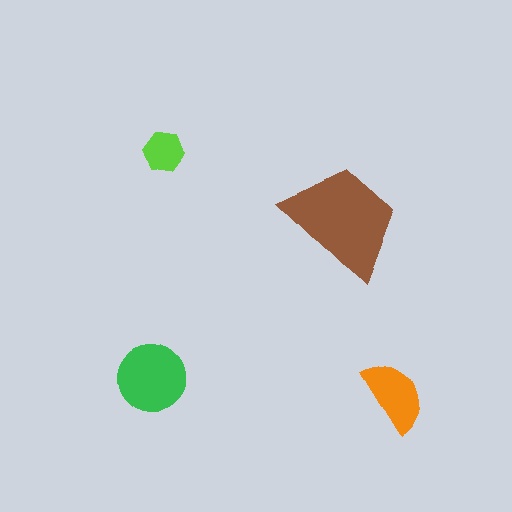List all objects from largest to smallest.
The brown trapezoid, the green circle, the orange semicircle, the lime hexagon.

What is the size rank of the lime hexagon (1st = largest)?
4th.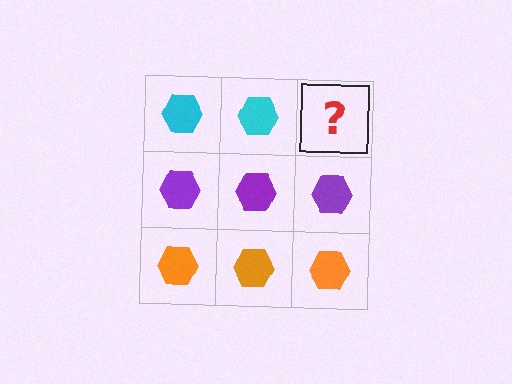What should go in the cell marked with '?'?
The missing cell should contain a cyan hexagon.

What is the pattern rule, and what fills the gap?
The rule is that each row has a consistent color. The gap should be filled with a cyan hexagon.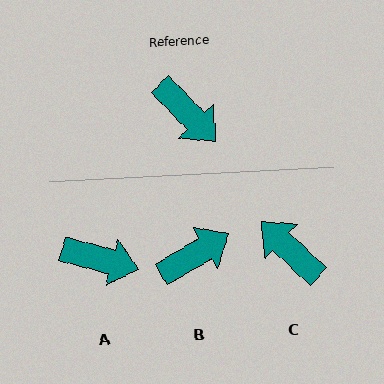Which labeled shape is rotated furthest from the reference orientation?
C, about 177 degrees away.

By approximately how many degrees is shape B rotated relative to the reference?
Approximately 77 degrees counter-clockwise.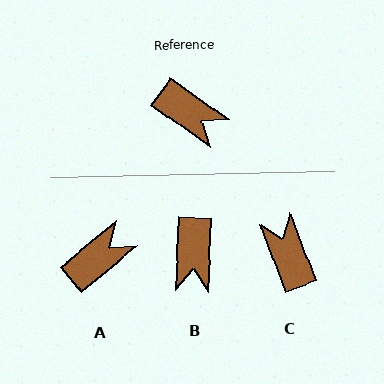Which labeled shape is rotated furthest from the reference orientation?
C, about 146 degrees away.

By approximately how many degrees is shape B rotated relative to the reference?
Approximately 56 degrees clockwise.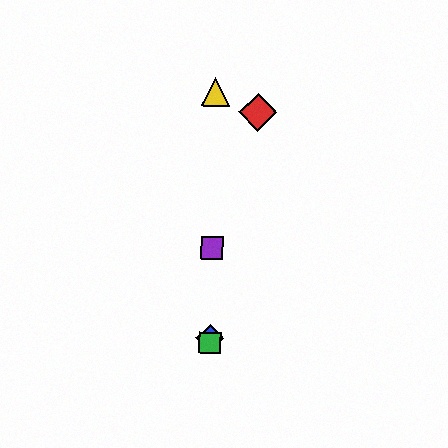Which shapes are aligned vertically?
The blue diamond, the green square, the yellow triangle, the purple square are aligned vertically.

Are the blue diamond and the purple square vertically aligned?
Yes, both are at x≈210.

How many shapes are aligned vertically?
4 shapes (the blue diamond, the green square, the yellow triangle, the purple square) are aligned vertically.